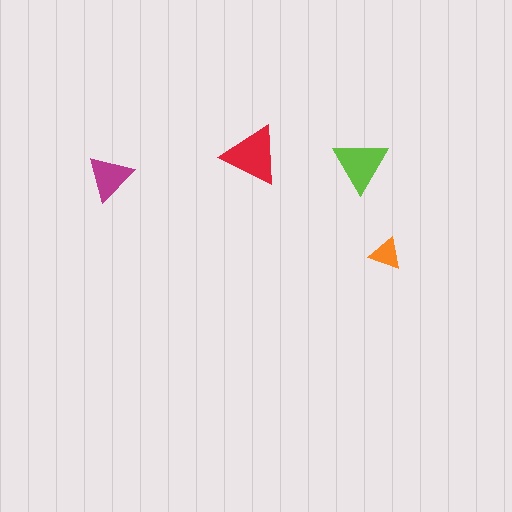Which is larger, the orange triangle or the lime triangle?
The lime one.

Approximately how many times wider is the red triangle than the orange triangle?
About 2 times wider.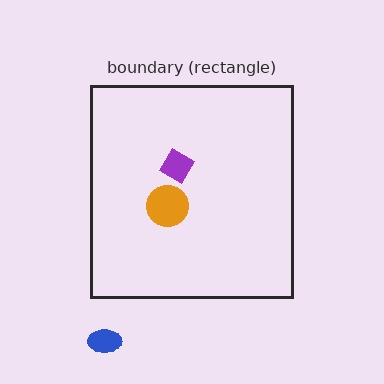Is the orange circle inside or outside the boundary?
Inside.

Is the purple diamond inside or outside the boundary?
Inside.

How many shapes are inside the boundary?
2 inside, 1 outside.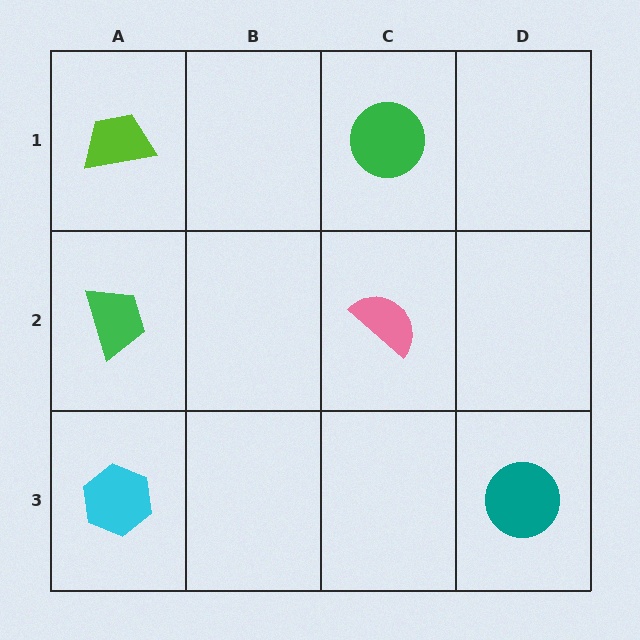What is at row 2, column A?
A green trapezoid.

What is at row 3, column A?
A cyan hexagon.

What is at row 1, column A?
A lime trapezoid.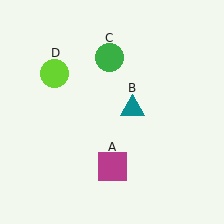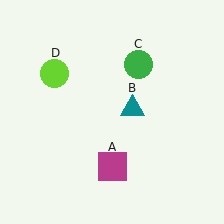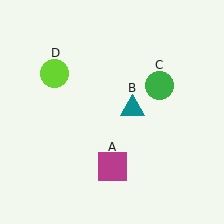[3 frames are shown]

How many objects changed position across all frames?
1 object changed position: green circle (object C).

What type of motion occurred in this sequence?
The green circle (object C) rotated clockwise around the center of the scene.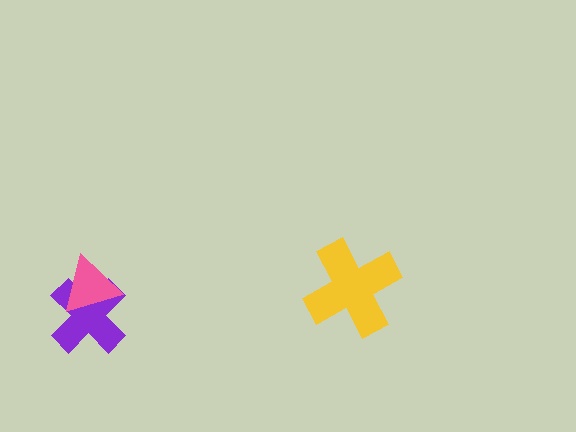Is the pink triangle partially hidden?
No, no other shape covers it.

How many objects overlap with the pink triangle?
1 object overlaps with the pink triangle.